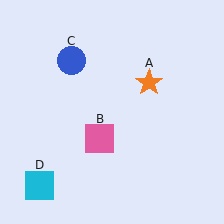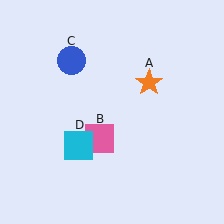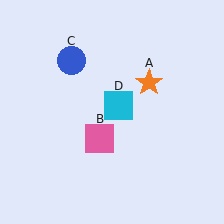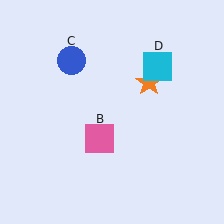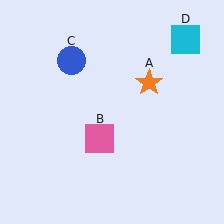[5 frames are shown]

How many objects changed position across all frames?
1 object changed position: cyan square (object D).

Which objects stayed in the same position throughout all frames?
Orange star (object A) and pink square (object B) and blue circle (object C) remained stationary.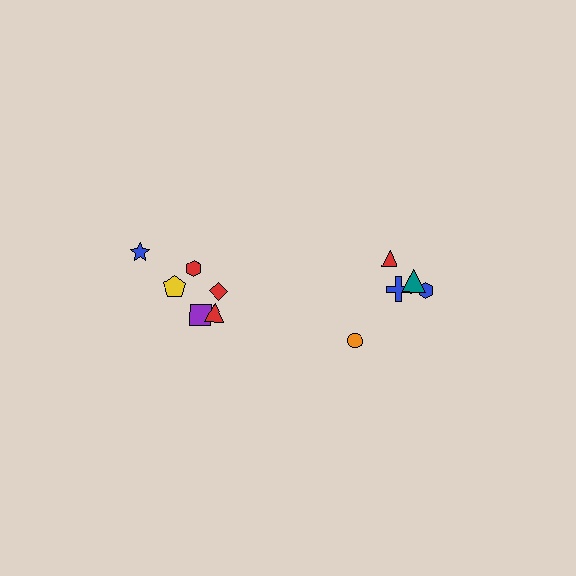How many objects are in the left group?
There are 7 objects.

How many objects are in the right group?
There are 5 objects.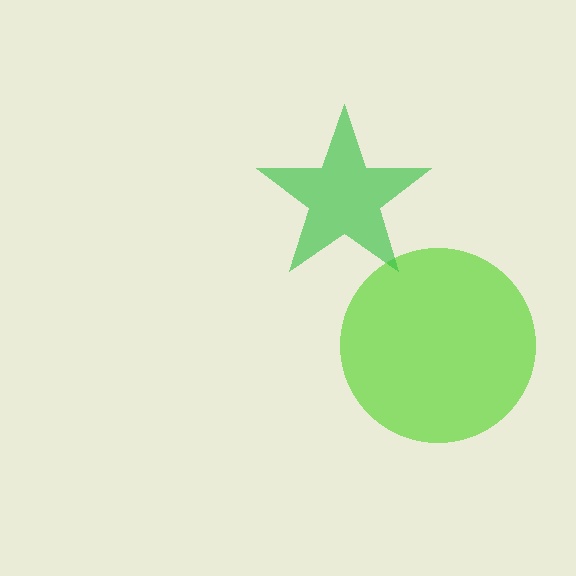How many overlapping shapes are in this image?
There are 2 overlapping shapes in the image.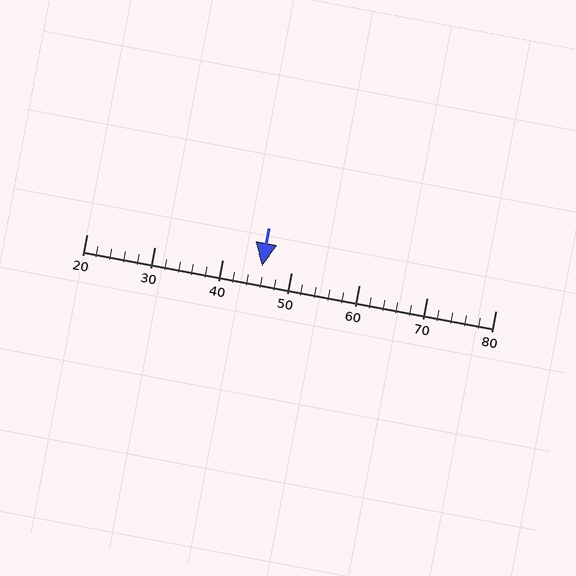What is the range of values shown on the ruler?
The ruler shows values from 20 to 80.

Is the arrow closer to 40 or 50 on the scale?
The arrow is closer to 50.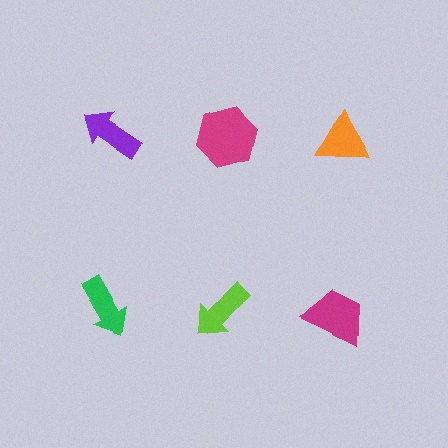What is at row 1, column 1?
A purple arrow.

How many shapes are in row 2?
3 shapes.